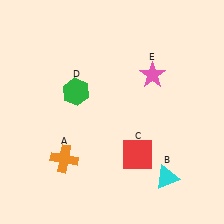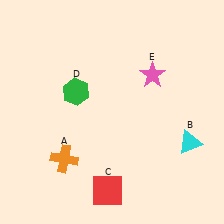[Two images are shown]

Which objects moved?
The objects that moved are: the cyan triangle (B), the red square (C).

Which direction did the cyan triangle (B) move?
The cyan triangle (B) moved up.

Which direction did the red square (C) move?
The red square (C) moved down.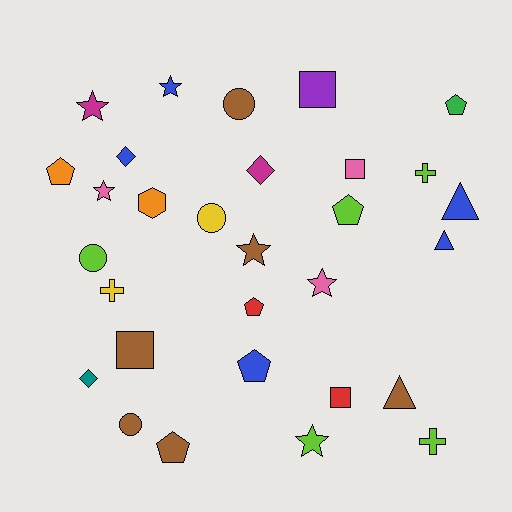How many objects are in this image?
There are 30 objects.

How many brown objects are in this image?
There are 6 brown objects.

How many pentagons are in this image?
There are 6 pentagons.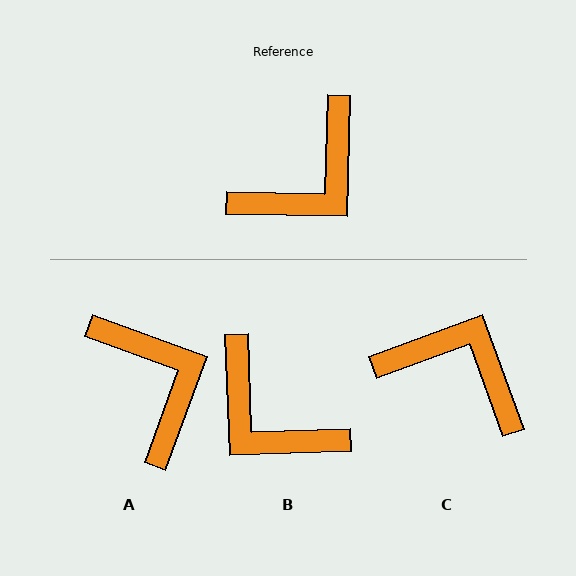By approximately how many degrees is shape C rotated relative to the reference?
Approximately 111 degrees counter-clockwise.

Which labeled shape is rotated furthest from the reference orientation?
C, about 111 degrees away.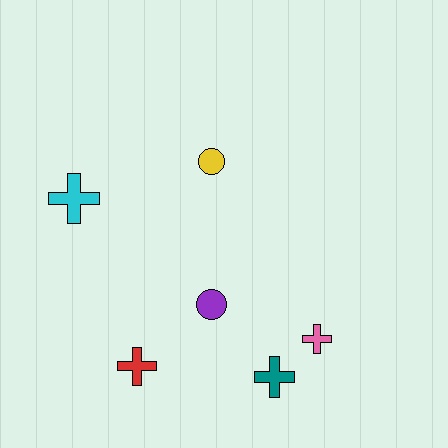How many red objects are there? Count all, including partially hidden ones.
There is 1 red object.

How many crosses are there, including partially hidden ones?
There are 4 crosses.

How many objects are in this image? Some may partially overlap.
There are 6 objects.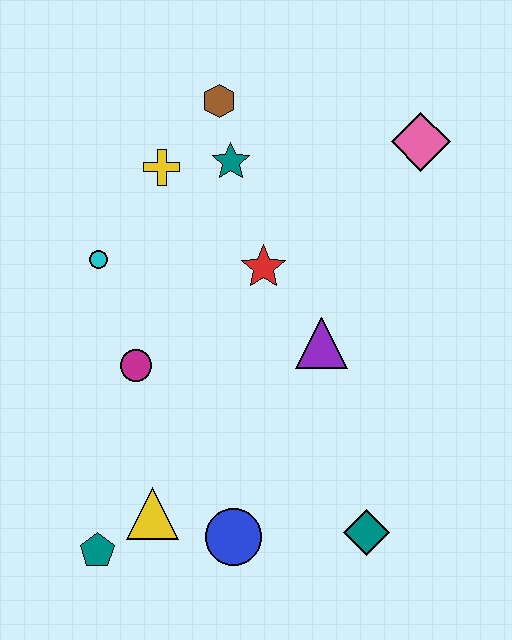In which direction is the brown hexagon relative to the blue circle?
The brown hexagon is above the blue circle.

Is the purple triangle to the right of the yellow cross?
Yes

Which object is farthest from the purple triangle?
The teal pentagon is farthest from the purple triangle.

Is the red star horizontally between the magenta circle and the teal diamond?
Yes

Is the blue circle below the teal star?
Yes